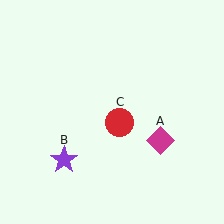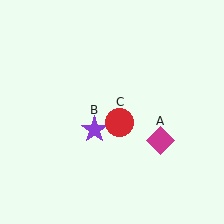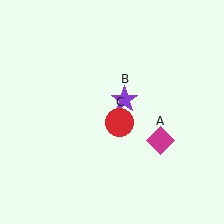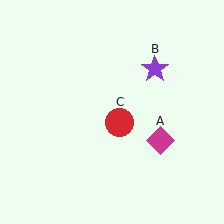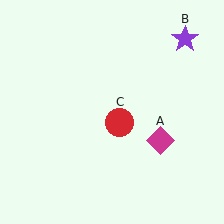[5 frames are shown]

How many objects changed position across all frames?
1 object changed position: purple star (object B).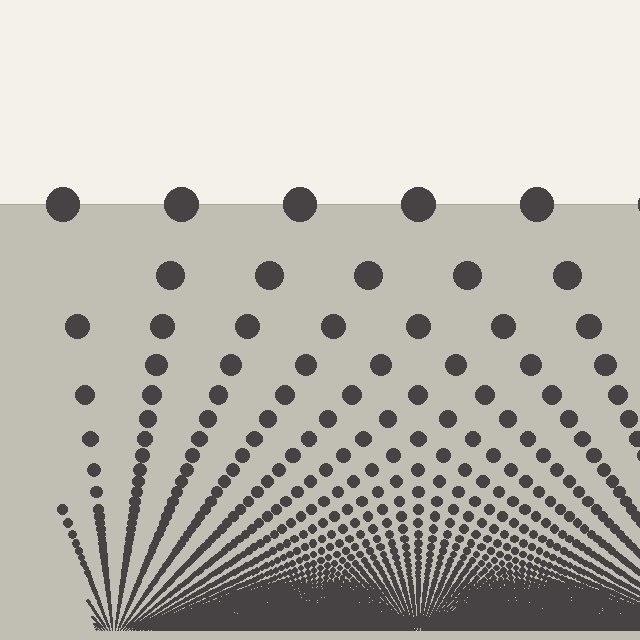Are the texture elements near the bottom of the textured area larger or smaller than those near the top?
Smaller. The gradient is inverted — elements near the bottom are smaller and denser.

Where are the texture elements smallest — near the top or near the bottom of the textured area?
Near the bottom.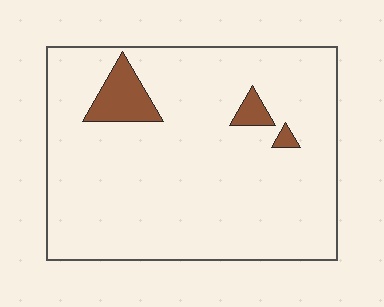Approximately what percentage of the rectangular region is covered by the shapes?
Approximately 5%.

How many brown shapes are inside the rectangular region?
3.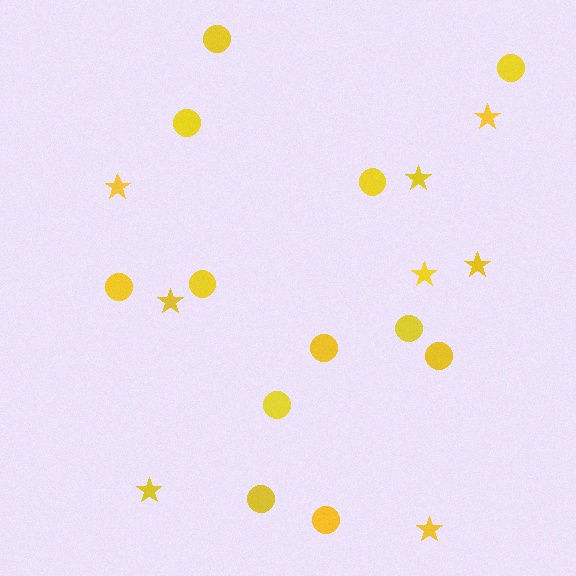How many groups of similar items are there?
There are 2 groups: one group of circles (12) and one group of stars (8).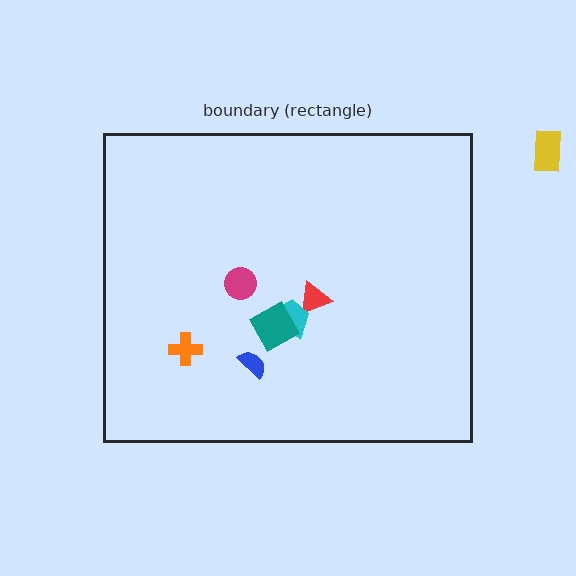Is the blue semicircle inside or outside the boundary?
Inside.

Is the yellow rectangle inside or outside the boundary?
Outside.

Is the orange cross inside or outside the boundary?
Inside.